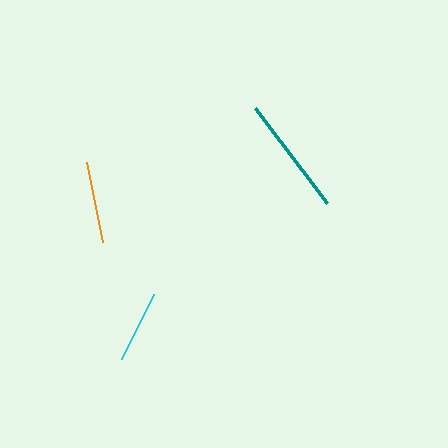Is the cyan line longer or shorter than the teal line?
The teal line is longer than the cyan line.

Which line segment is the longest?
The teal line is the longest at approximately 119 pixels.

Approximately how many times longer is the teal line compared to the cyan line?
The teal line is approximately 1.6 times the length of the cyan line.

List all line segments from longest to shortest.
From longest to shortest: teal, orange, cyan.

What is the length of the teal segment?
The teal segment is approximately 119 pixels long.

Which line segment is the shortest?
The cyan line is the shortest at approximately 72 pixels.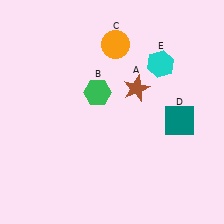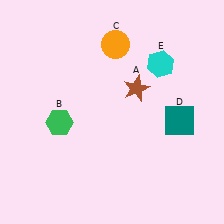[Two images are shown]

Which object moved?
The green hexagon (B) moved left.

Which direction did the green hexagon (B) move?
The green hexagon (B) moved left.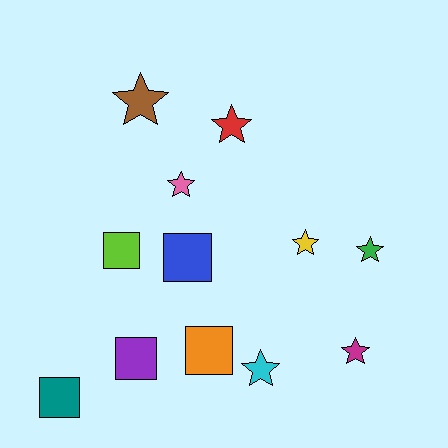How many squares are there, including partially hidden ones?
There are 5 squares.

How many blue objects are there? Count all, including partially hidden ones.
There is 1 blue object.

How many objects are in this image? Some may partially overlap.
There are 12 objects.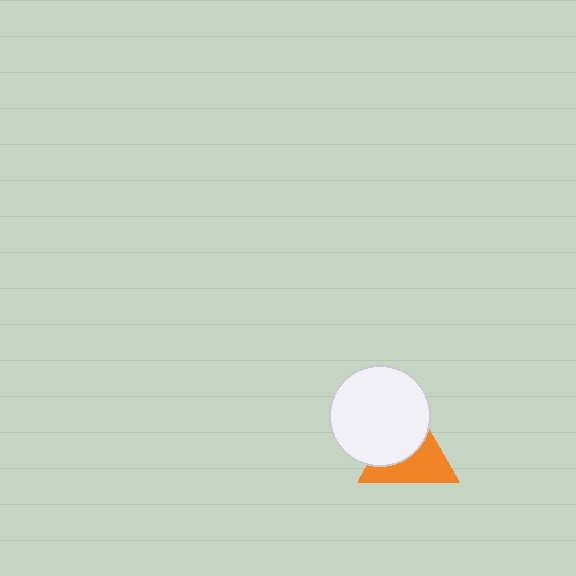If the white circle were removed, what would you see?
You would see the complete orange triangle.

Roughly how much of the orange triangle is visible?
About half of it is visible (roughly 52%).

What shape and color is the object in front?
The object in front is a white circle.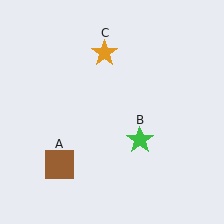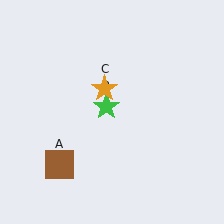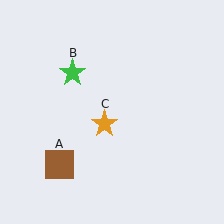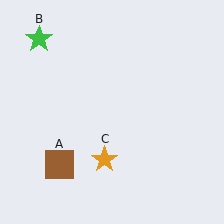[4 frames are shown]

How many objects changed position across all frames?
2 objects changed position: green star (object B), orange star (object C).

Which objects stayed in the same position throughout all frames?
Brown square (object A) remained stationary.